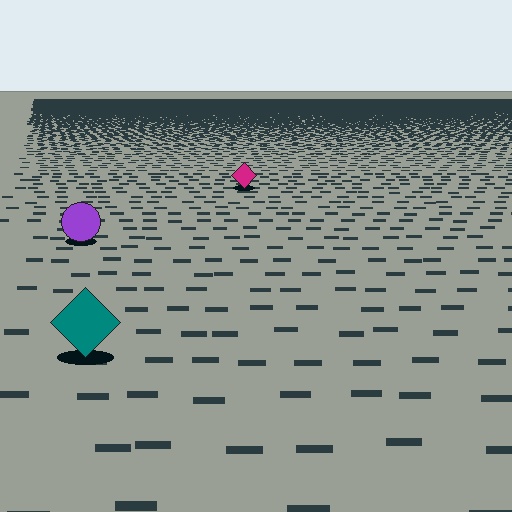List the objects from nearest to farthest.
From nearest to farthest: the teal diamond, the purple circle, the magenta diamond.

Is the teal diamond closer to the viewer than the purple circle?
Yes. The teal diamond is closer — you can tell from the texture gradient: the ground texture is coarser near it.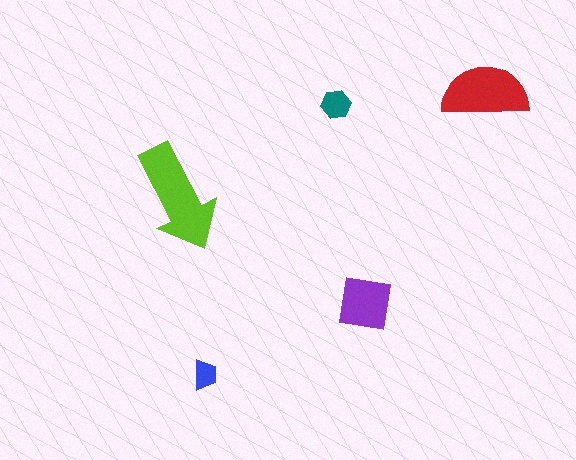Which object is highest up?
The red semicircle is topmost.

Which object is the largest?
The lime arrow.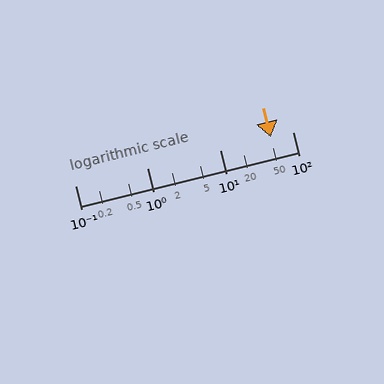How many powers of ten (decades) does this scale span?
The scale spans 3 decades, from 0.1 to 100.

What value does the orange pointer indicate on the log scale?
The pointer indicates approximately 50.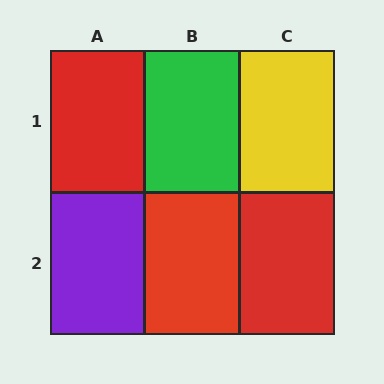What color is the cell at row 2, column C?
Red.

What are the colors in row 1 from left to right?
Red, green, yellow.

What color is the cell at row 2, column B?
Red.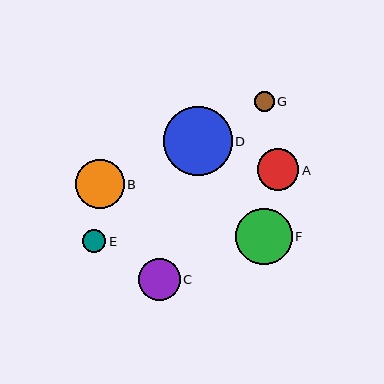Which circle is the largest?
Circle D is the largest with a size of approximately 69 pixels.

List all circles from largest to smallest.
From largest to smallest: D, F, B, C, A, E, G.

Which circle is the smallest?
Circle G is the smallest with a size of approximately 20 pixels.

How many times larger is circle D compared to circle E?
Circle D is approximately 2.9 times the size of circle E.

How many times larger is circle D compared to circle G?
Circle D is approximately 3.4 times the size of circle G.